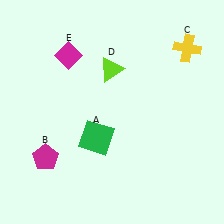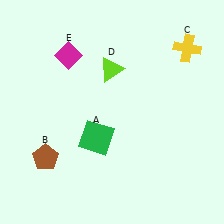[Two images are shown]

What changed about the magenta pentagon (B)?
In Image 1, B is magenta. In Image 2, it changed to brown.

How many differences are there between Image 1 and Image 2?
There is 1 difference between the two images.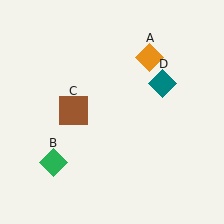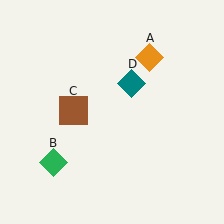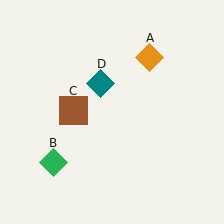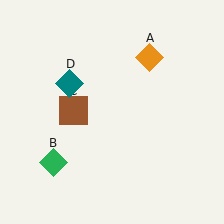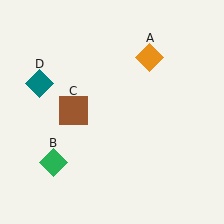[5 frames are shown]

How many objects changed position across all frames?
1 object changed position: teal diamond (object D).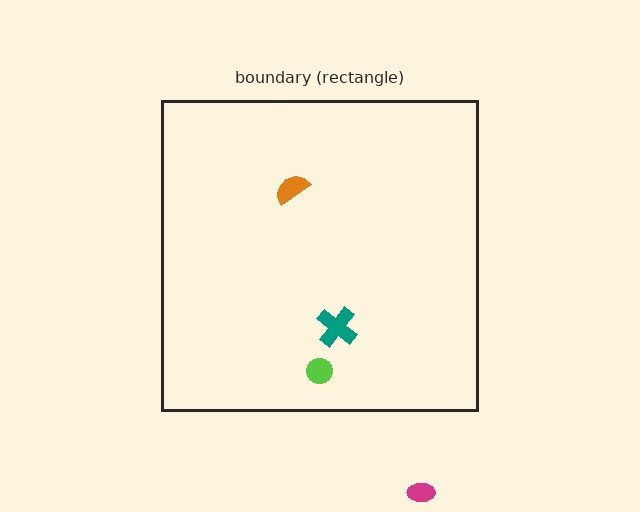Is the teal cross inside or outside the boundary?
Inside.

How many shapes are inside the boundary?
3 inside, 1 outside.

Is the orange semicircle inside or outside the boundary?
Inside.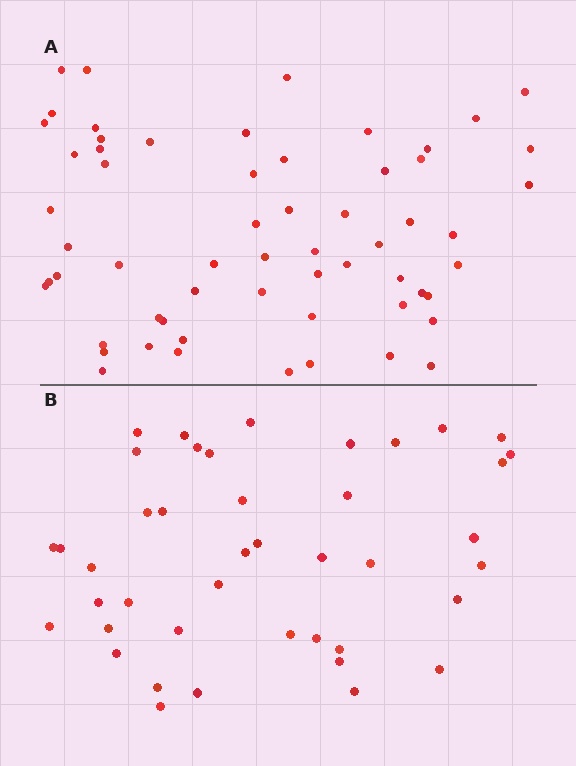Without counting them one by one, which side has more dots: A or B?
Region A (the top region) has more dots.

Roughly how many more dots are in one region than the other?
Region A has approximately 20 more dots than region B.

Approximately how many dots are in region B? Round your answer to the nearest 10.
About 40 dots. (The exact count is 42, which rounds to 40.)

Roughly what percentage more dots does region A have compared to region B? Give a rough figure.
About 45% more.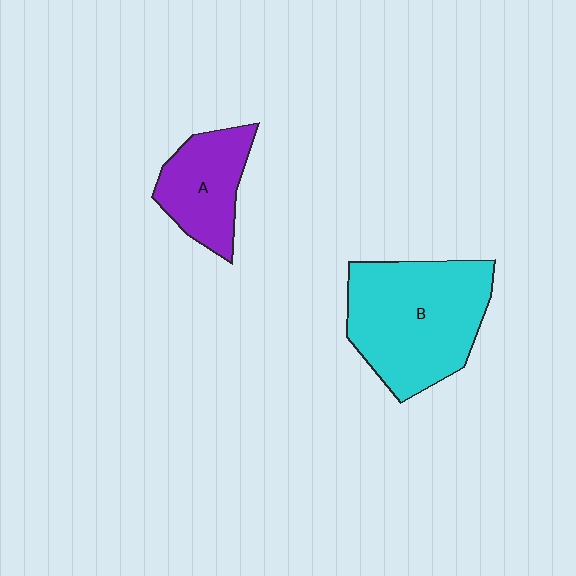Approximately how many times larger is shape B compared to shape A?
Approximately 1.9 times.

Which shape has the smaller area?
Shape A (purple).